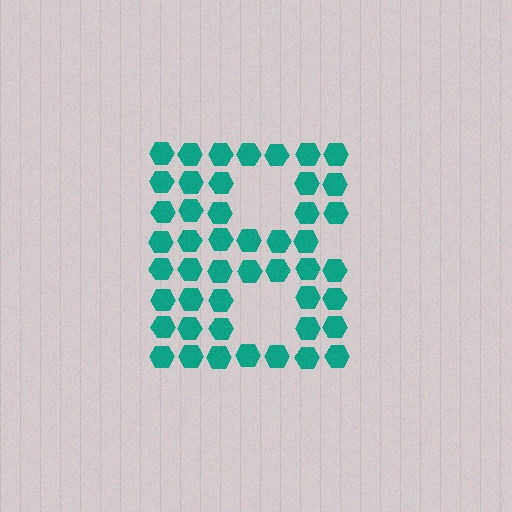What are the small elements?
The small elements are hexagons.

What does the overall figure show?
The overall figure shows the letter B.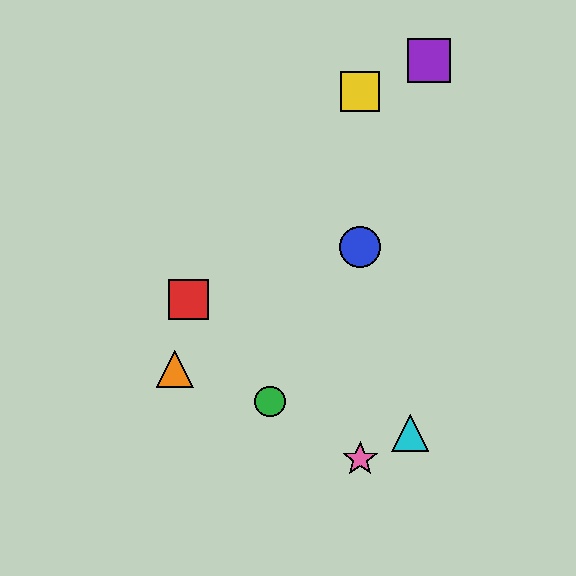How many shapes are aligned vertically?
3 shapes (the blue circle, the yellow square, the pink star) are aligned vertically.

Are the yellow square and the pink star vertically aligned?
Yes, both are at x≈360.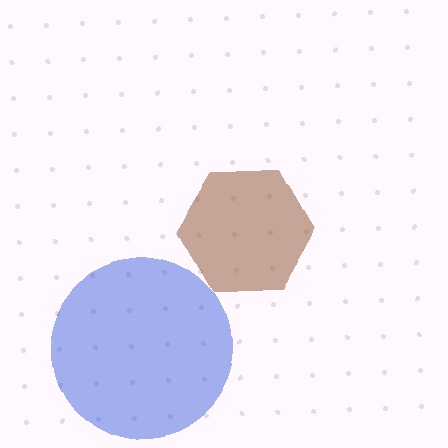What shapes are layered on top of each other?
The layered shapes are: a blue circle, a brown hexagon.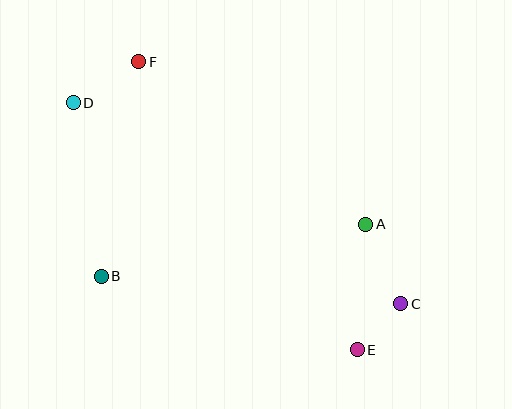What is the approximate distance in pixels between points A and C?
The distance between A and C is approximately 87 pixels.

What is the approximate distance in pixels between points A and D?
The distance between A and D is approximately 316 pixels.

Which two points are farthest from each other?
Points C and D are farthest from each other.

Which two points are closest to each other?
Points C and E are closest to each other.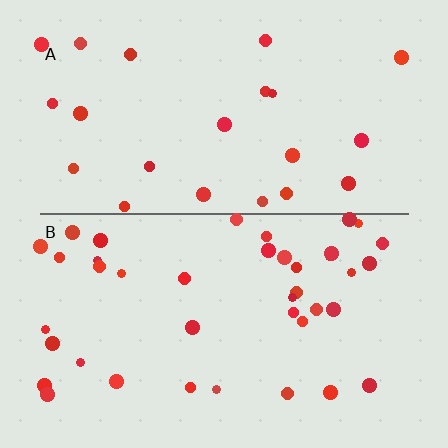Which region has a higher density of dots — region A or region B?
B (the bottom).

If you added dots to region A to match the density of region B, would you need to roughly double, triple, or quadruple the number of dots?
Approximately double.